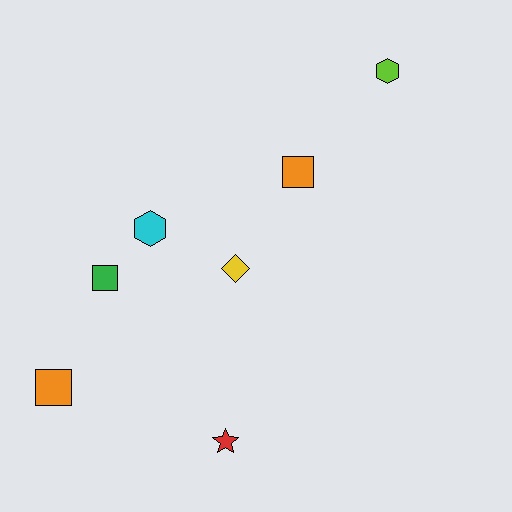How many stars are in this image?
There is 1 star.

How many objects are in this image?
There are 7 objects.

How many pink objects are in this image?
There are no pink objects.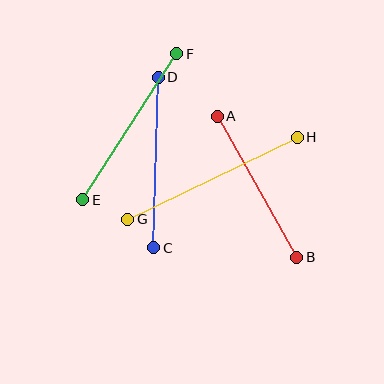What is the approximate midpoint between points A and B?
The midpoint is at approximately (257, 187) pixels.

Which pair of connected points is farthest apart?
Points G and H are farthest apart.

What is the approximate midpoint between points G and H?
The midpoint is at approximately (213, 178) pixels.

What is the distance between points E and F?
The distance is approximately 173 pixels.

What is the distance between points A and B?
The distance is approximately 162 pixels.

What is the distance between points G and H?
The distance is approximately 188 pixels.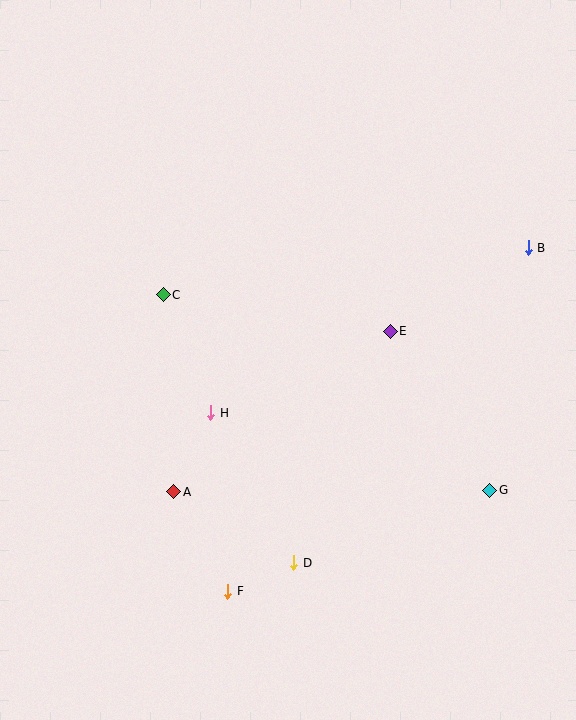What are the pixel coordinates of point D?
Point D is at (294, 563).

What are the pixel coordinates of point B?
Point B is at (528, 248).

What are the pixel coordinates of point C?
Point C is at (163, 295).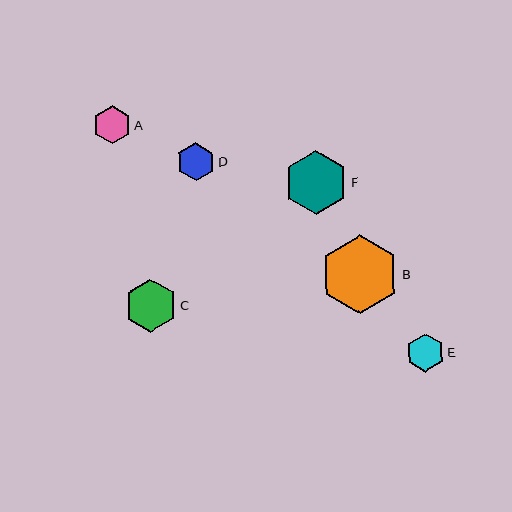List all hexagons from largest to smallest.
From largest to smallest: B, F, C, A, D, E.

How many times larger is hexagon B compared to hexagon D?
Hexagon B is approximately 2.1 times the size of hexagon D.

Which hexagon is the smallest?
Hexagon E is the smallest with a size of approximately 38 pixels.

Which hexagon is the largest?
Hexagon B is the largest with a size of approximately 79 pixels.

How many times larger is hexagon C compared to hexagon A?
Hexagon C is approximately 1.4 times the size of hexagon A.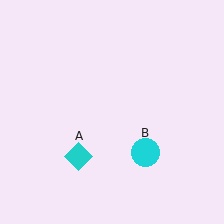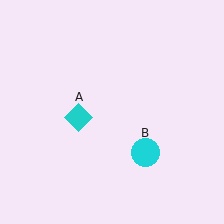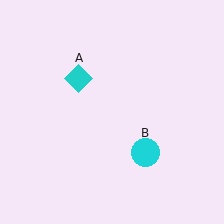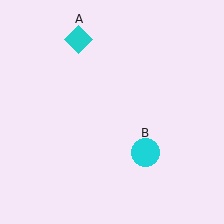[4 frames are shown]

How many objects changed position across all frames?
1 object changed position: cyan diamond (object A).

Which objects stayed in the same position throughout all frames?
Cyan circle (object B) remained stationary.